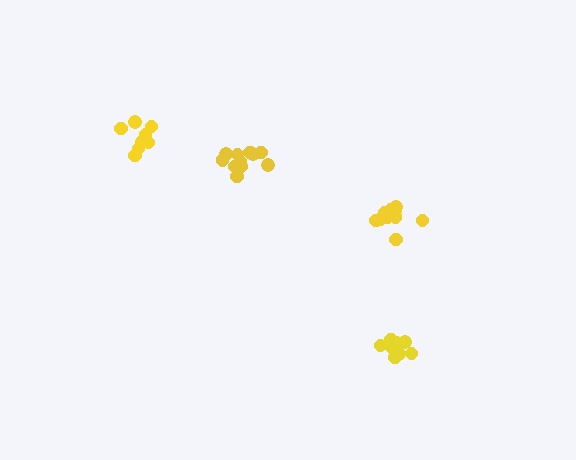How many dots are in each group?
Group 1: 10 dots, Group 2: 12 dots, Group 3: 8 dots, Group 4: 12 dots (42 total).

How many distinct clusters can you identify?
There are 4 distinct clusters.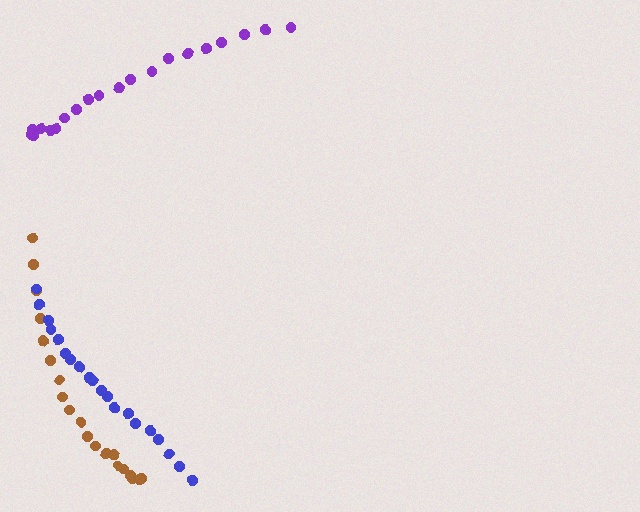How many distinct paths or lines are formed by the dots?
There are 3 distinct paths.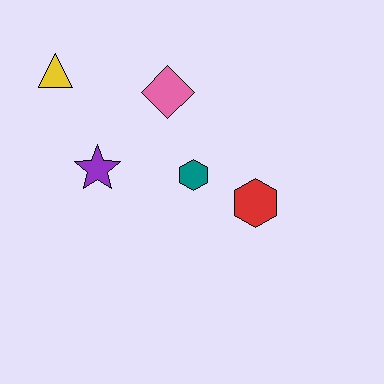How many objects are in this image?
There are 5 objects.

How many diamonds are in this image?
There is 1 diamond.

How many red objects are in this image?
There is 1 red object.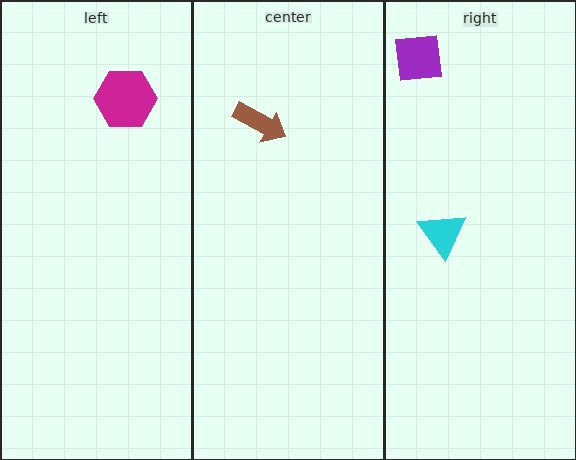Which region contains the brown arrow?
The center region.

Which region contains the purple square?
The right region.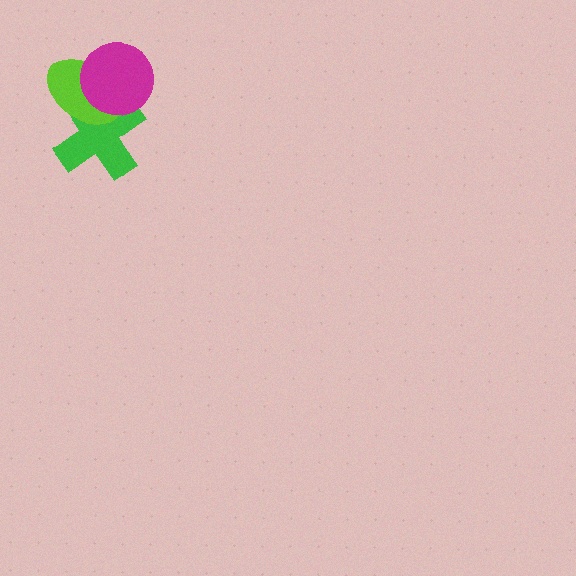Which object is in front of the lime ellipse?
The magenta circle is in front of the lime ellipse.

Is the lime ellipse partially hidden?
Yes, it is partially covered by another shape.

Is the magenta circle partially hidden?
No, no other shape covers it.